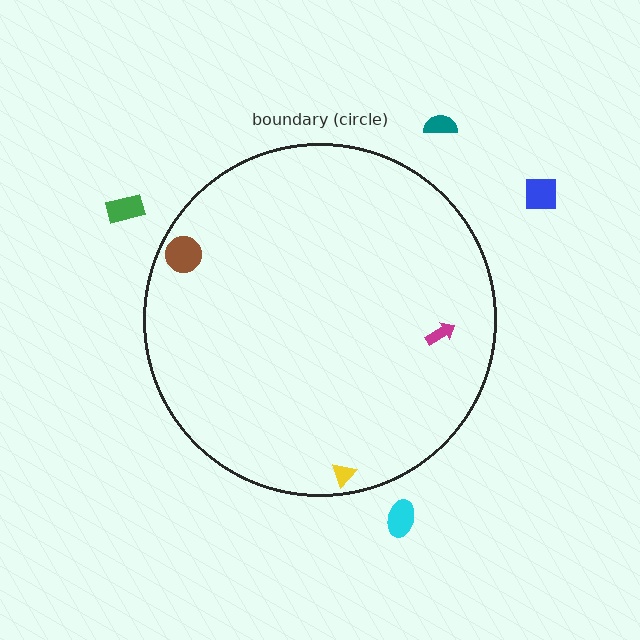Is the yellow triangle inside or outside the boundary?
Inside.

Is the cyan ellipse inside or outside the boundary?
Outside.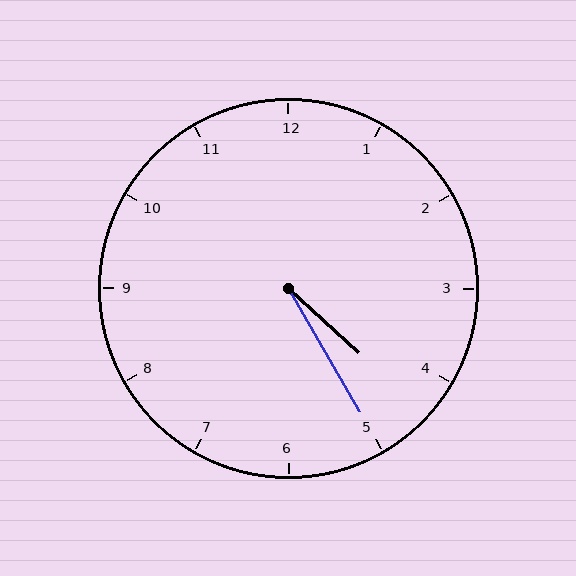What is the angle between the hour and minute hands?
Approximately 18 degrees.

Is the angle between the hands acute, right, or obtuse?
It is acute.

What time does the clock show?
4:25.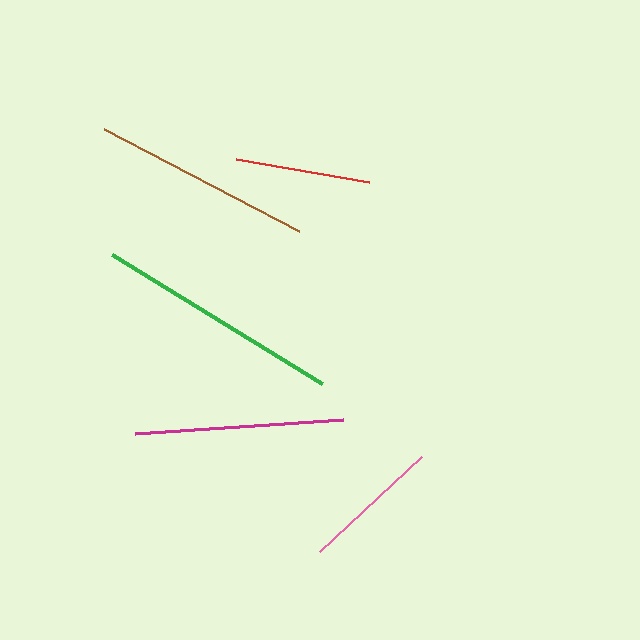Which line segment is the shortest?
The red line is the shortest at approximately 135 pixels.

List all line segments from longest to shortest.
From longest to shortest: green, brown, magenta, pink, red.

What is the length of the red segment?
The red segment is approximately 135 pixels long.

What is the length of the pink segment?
The pink segment is approximately 140 pixels long.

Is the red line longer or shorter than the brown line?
The brown line is longer than the red line.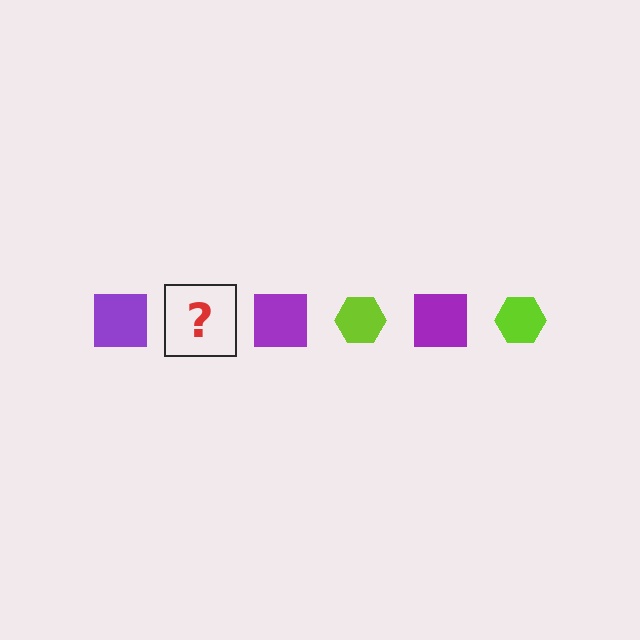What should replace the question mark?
The question mark should be replaced with a lime hexagon.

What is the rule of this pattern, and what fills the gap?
The rule is that the pattern alternates between purple square and lime hexagon. The gap should be filled with a lime hexagon.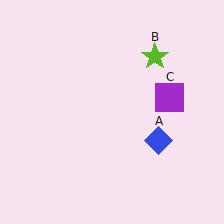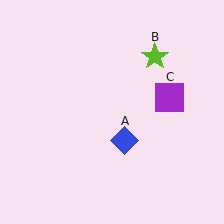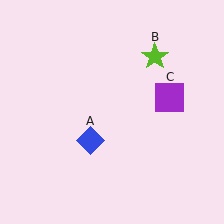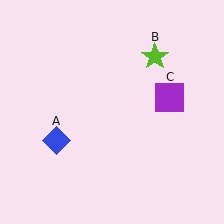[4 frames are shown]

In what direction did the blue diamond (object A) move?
The blue diamond (object A) moved left.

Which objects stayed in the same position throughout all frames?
Lime star (object B) and purple square (object C) remained stationary.